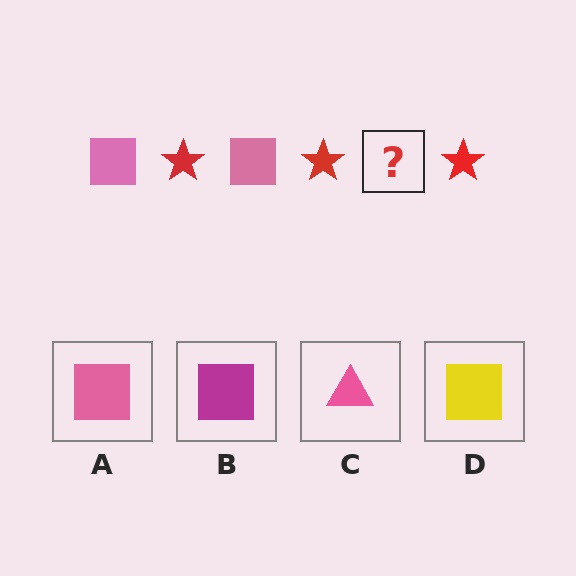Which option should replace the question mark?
Option A.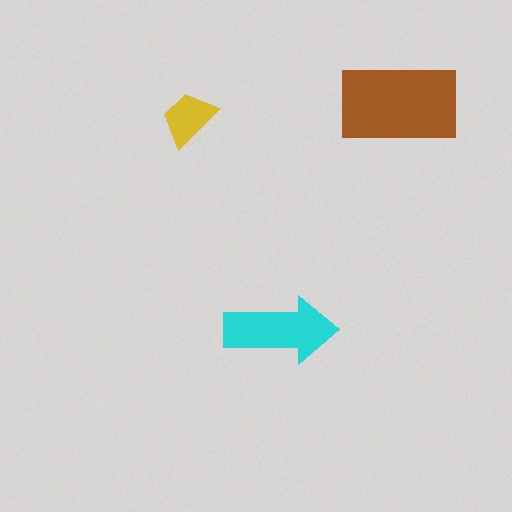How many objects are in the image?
There are 3 objects in the image.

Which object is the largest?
The brown rectangle.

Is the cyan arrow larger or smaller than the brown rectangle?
Smaller.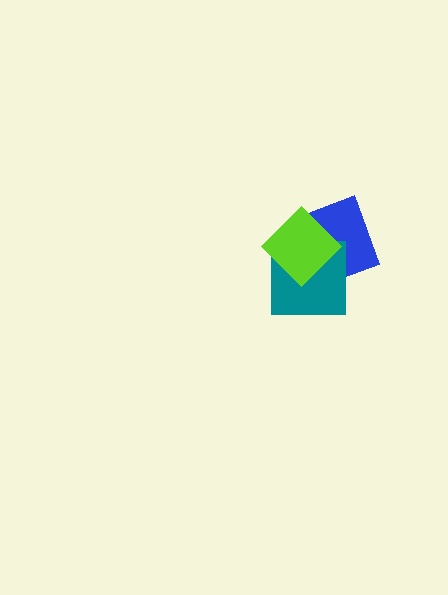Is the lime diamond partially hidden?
No, no other shape covers it.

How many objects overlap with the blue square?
2 objects overlap with the blue square.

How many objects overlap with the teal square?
2 objects overlap with the teal square.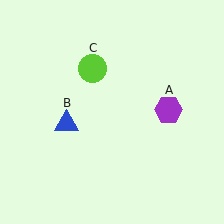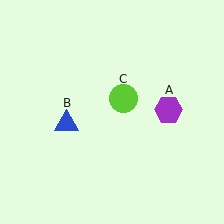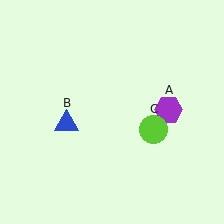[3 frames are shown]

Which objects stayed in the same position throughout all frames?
Purple hexagon (object A) and blue triangle (object B) remained stationary.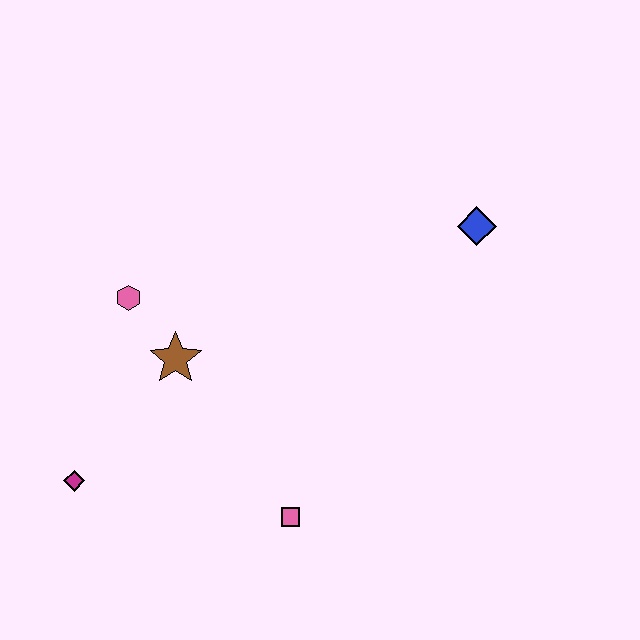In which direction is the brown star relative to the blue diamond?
The brown star is to the left of the blue diamond.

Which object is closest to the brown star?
The pink hexagon is closest to the brown star.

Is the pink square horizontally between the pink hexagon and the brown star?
No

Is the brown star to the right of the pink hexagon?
Yes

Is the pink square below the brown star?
Yes